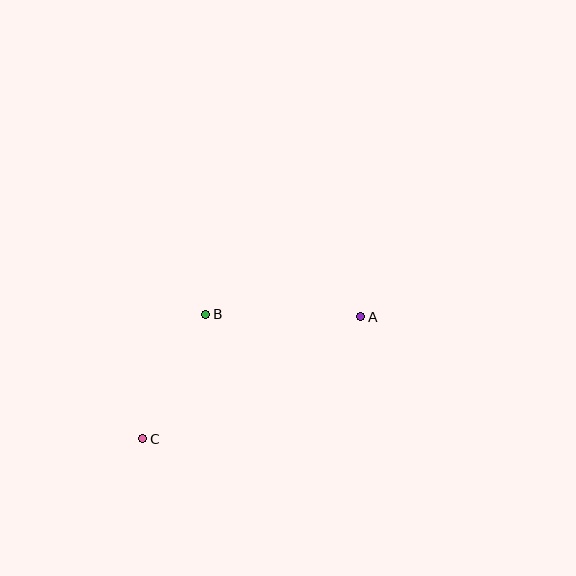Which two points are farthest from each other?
Points A and C are farthest from each other.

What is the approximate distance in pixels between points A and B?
The distance between A and B is approximately 155 pixels.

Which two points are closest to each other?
Points B and C are closest to each other.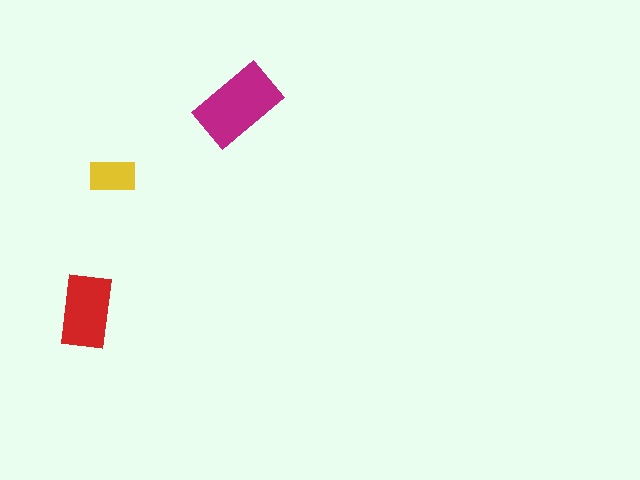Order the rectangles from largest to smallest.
the magenta one, the red one, the yellow one.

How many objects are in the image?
There are 3 objects in the image.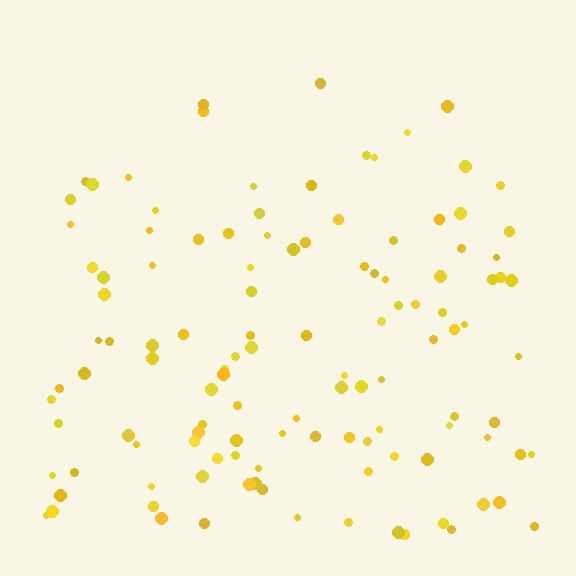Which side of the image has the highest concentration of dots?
The bottom.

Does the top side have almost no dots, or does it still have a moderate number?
Still a moderate number, just noticeably fewer than the bottom.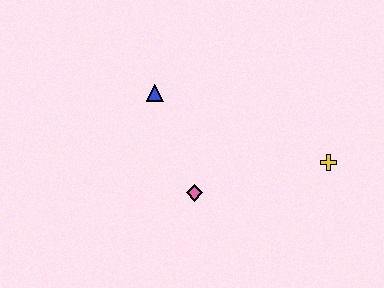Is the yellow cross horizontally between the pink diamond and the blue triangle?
No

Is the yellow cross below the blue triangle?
Yes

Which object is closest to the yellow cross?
The pink diamond is closest to the yellow cross.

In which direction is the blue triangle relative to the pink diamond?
The blue triangle is above the pink diamond.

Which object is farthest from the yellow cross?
The blue triangle is farthest from the yellow cross.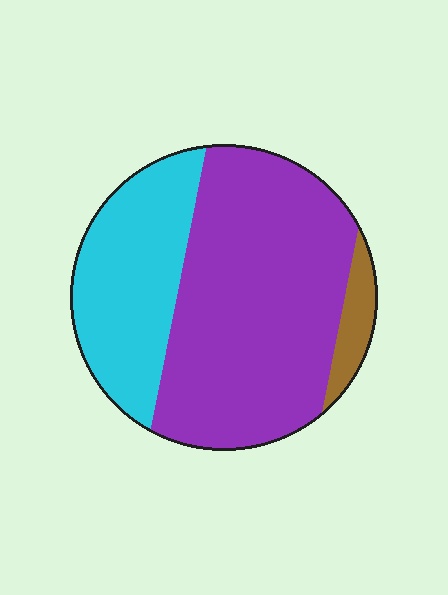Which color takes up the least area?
Brown, at roughly 5%.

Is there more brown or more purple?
Purple.